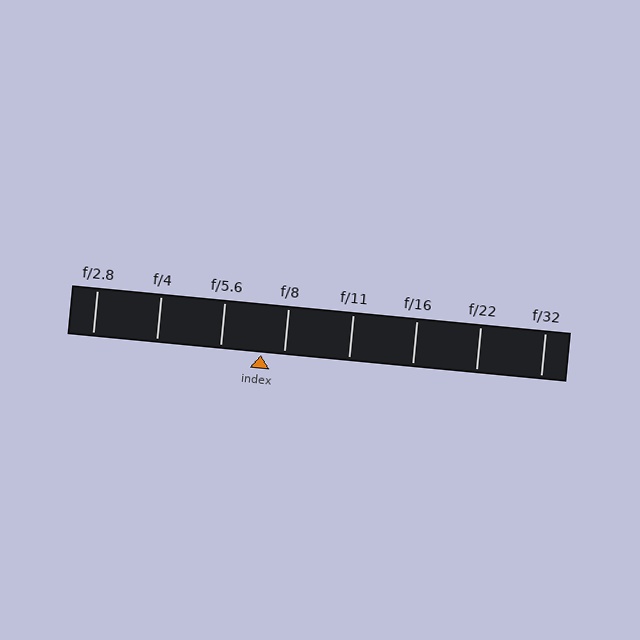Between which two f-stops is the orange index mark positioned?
The index mark is between f/5.6 and f/8.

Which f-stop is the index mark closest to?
The index mark is closest to f/8.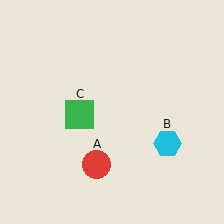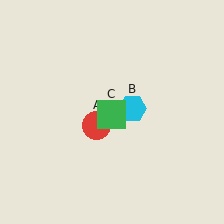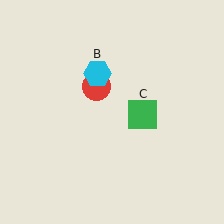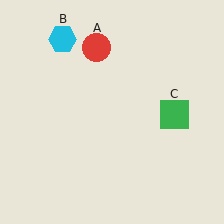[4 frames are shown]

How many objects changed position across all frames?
3 objects changed position: red circle (object A), cyan hexagon (object B), green square (object C).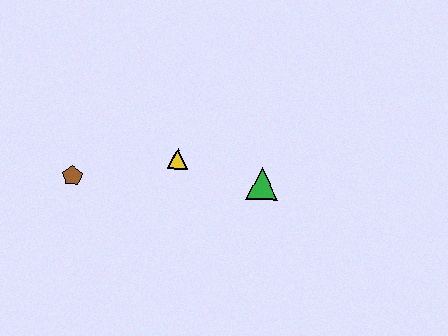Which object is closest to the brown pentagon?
The yellow triangle is closest to the brown pentagon.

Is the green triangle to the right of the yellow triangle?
Yes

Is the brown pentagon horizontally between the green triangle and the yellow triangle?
No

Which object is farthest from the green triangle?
The brown pentagon is farthest from the green triangle.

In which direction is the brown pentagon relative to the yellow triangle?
The brown pentagon is to the left of the yellow triangle.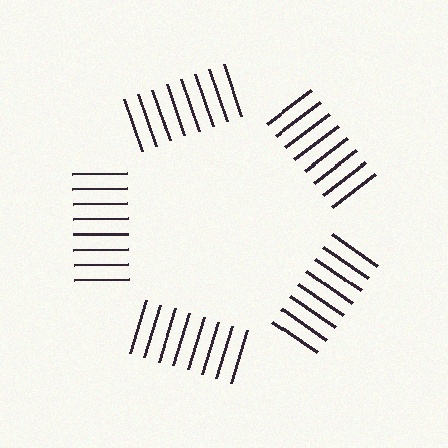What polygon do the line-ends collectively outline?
An illusory pentagon — the line segments terminate on its edges but no continuous stroke is drawn.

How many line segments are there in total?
40 — 8 along each of the 5 edges.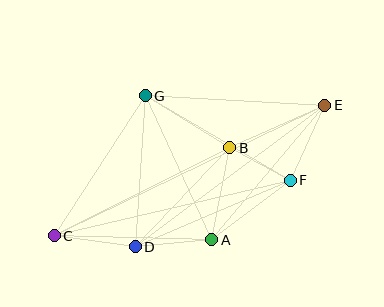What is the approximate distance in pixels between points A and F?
The distance between A and F is approximately 98 pixels.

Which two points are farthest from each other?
Points C and E are farthest from each other.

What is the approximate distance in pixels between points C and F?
The distance between C and F is approximately 243 pixels.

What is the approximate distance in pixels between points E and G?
The distance between E and G is approximately 180 pixels.